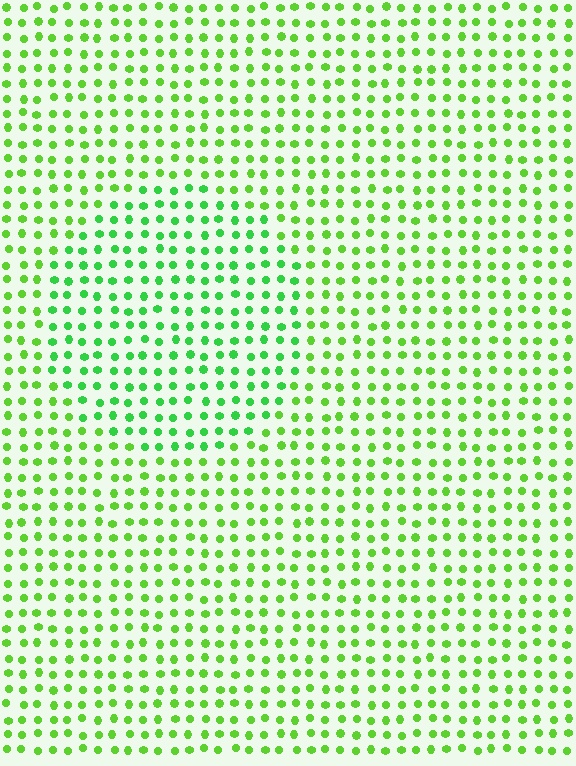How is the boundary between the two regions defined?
The boundary is defined purely by a slight shift in hue (about 24 degrees). Spacing, size, and orientation are identical on both sides.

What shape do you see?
I see a circle.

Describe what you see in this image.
The image is filled with small lime elements in a uniform arrangement. A circle-shaped region is visible where the elements are tinted to a slightly different hue, forming a subtle color boundary.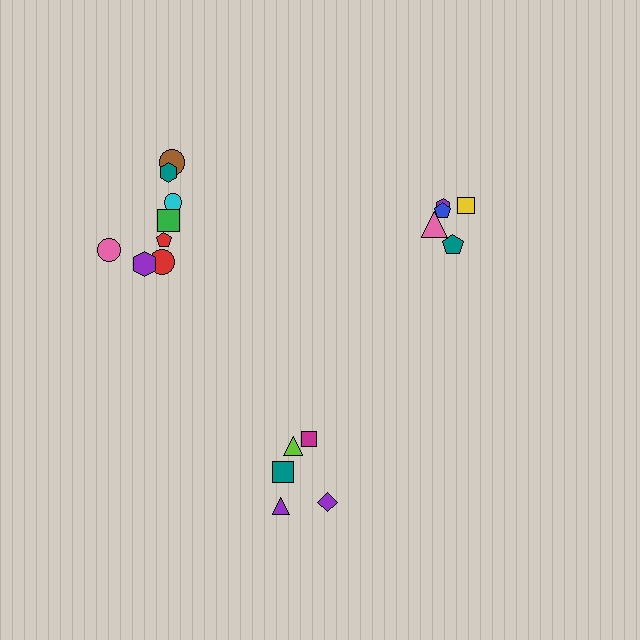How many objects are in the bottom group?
There are 5 objects.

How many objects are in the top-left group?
There are 8 objects.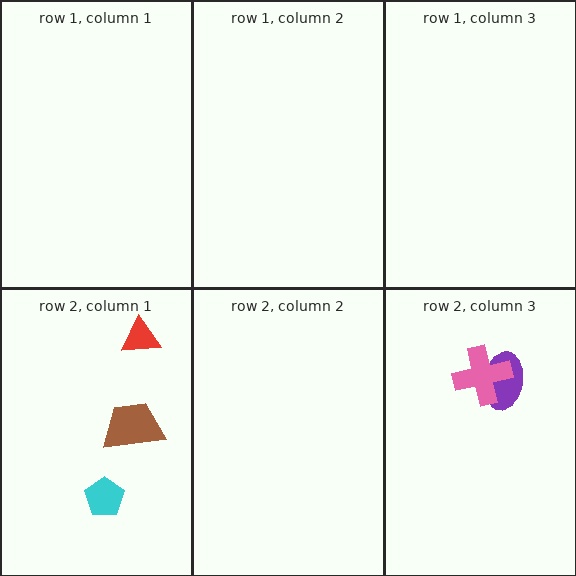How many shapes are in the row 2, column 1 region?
3.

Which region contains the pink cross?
The row 2, column 3 region.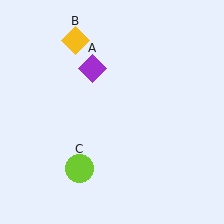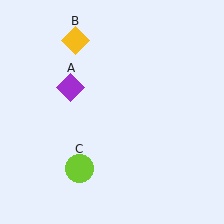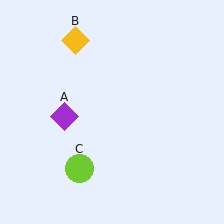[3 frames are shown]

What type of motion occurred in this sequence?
The purple diamond (object A) rotated counterclockwise around the center of the scene.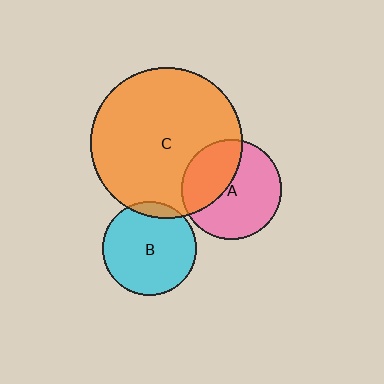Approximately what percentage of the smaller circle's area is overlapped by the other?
Approximately 40%.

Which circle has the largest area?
Circle C (orange).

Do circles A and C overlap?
Yes.